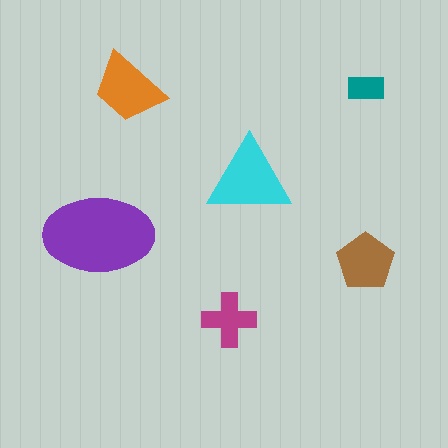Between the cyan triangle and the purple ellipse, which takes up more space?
The purple ellipse.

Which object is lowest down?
The magenta cross is bottommost.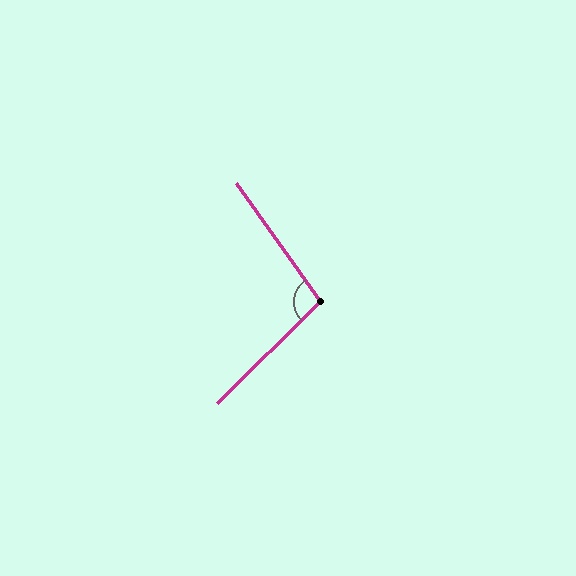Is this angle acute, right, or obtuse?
It is obtuse.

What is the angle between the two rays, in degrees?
Approximately 99 degrees.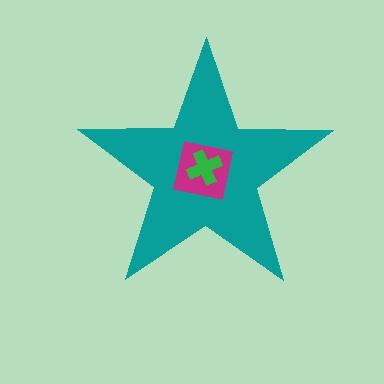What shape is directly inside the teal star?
The magenta square.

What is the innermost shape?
The green cross.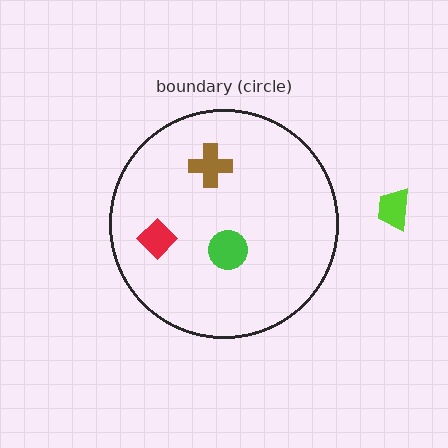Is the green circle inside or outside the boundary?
Inside.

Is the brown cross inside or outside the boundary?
Inside.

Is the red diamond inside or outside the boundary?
Inside.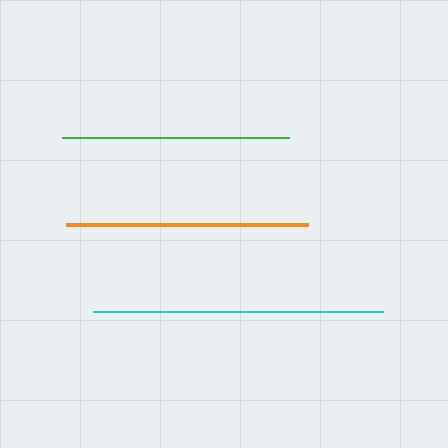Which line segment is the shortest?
The green line is the shortest at approximately 226 pixels.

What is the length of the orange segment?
The orange segment is approximately 242 pixels long.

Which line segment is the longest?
The cyan line is the longest at approximately 289 pixels.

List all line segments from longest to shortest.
From longest to shortest: cyan, orange, green.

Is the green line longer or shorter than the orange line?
The orange line is longer than the green line.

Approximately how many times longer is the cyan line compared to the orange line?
The cyan line is approximately 1.2 times the length of the orange line.